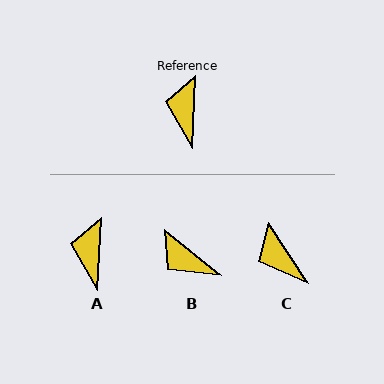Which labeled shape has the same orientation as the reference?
A.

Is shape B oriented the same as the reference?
No, it is off by about 53 degrees.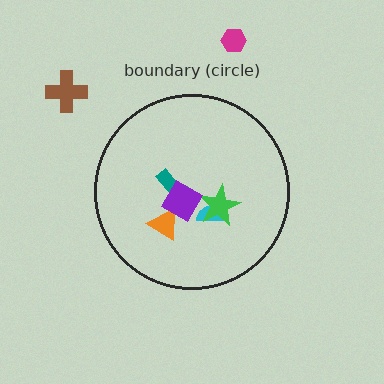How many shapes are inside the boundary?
5 inside, 2 outside.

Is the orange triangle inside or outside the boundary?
Inside.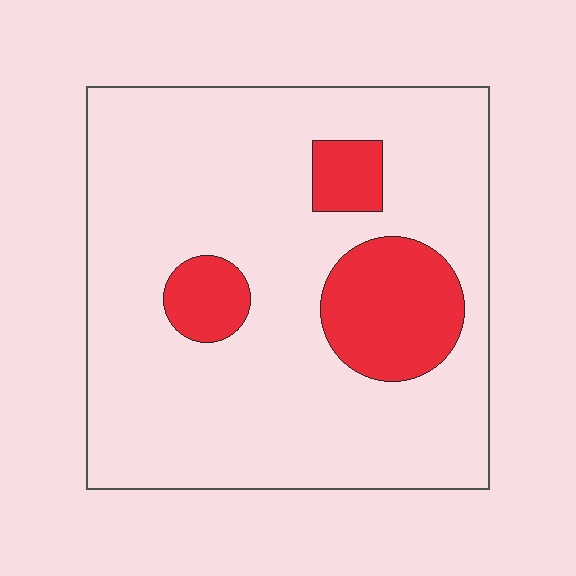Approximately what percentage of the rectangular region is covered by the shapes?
Approximately 15%.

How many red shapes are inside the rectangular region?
3.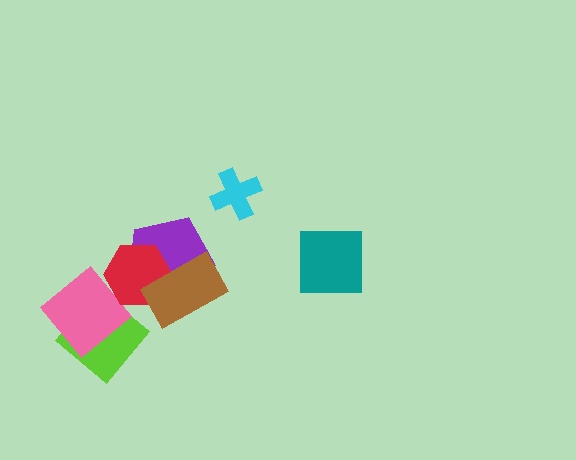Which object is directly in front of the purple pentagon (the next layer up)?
The red hexagon is directly in front of the purple pentagon.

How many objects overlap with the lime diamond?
2 objects overlap with the lime diamond.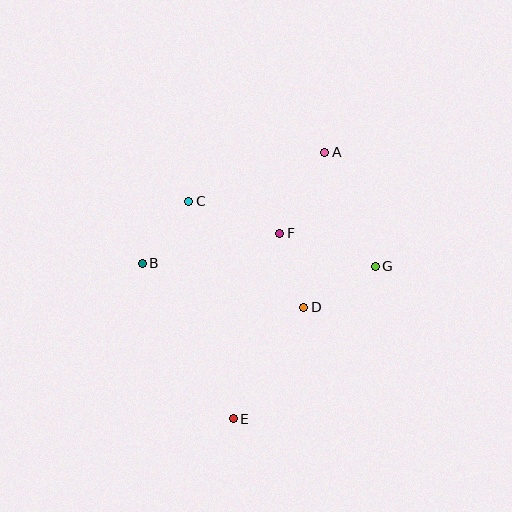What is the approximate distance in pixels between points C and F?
The distance between C and F is approximately 96 pixels.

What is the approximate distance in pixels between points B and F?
The distance between B and F is approximately 141 pixels.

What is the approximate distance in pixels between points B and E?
The distance between B and E is approximately 180 pixels.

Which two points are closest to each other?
Points B and C are closest to each other.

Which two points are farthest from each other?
Points A and E are farthest from each other.